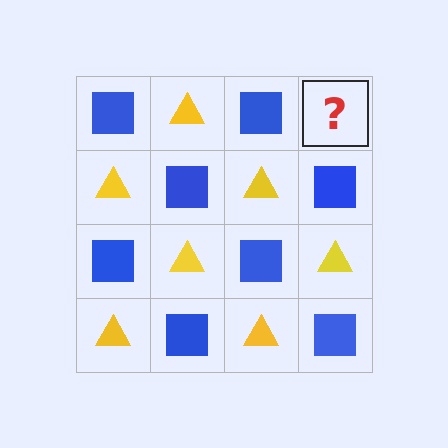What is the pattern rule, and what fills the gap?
The rule is that it alternates blue square and yellow triangle in a checkerboard pattern. The gap should be filled with a yellow triangle.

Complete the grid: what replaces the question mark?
The question mark should be replaced with a yellow triangle.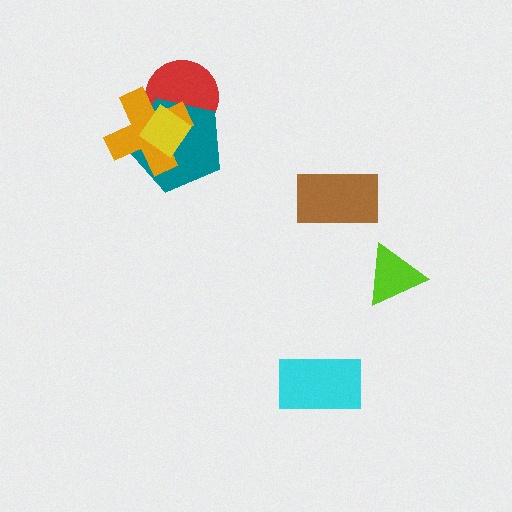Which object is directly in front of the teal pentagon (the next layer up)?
The orange cross is directly in front of the teal pentagon.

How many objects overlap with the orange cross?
3 objects overlap with the orange cross.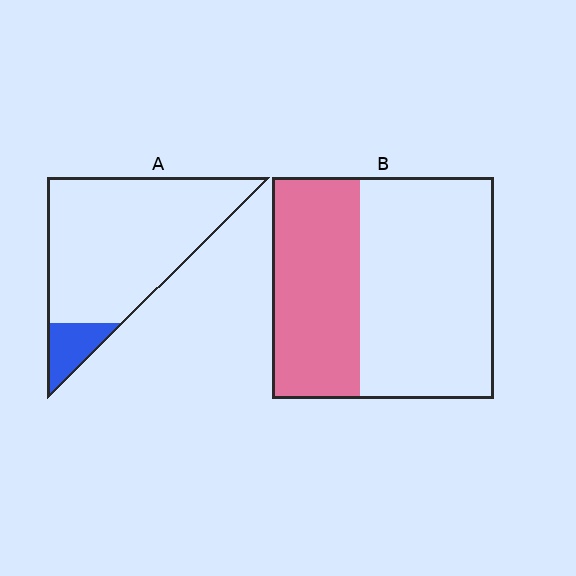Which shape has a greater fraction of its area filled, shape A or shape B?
Shape B.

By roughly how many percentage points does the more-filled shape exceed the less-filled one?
By roughly 30 percentage points (B over A).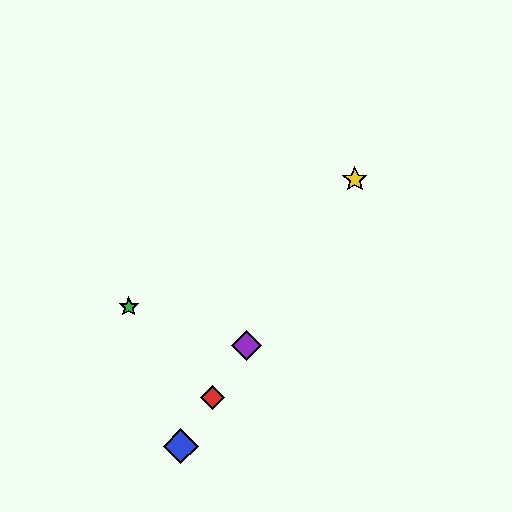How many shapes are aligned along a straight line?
4 shapes (the red diamond, the blue diamond, the yellow star, the purple diamond) are aligned along a straight line.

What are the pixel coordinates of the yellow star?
The yellow star is at (355, 179).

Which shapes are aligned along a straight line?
The red diamond, the blue diamond, the yellow star, the purple diamond are aligned along a straight line.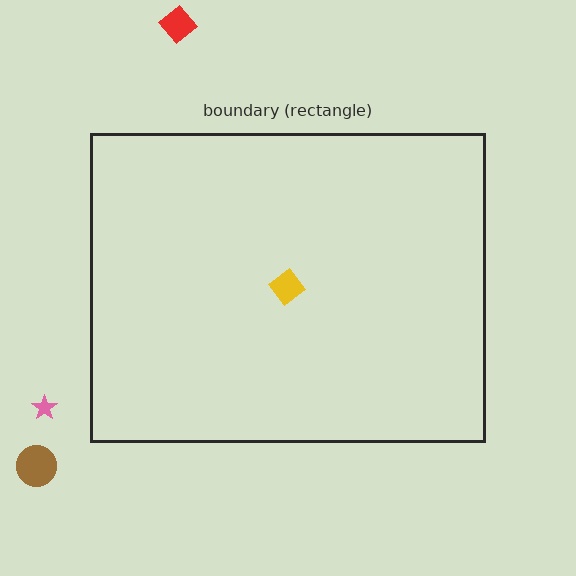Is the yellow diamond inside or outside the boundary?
Inside.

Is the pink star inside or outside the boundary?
Outside.